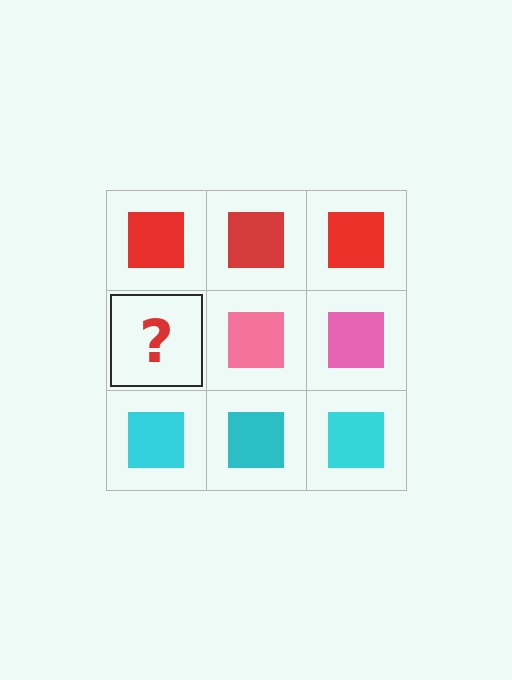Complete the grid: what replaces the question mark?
The question mark should be replaced with a pink square.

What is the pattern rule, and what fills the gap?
The rule is that each row has a consistent color. The gap should be filled with a pink square.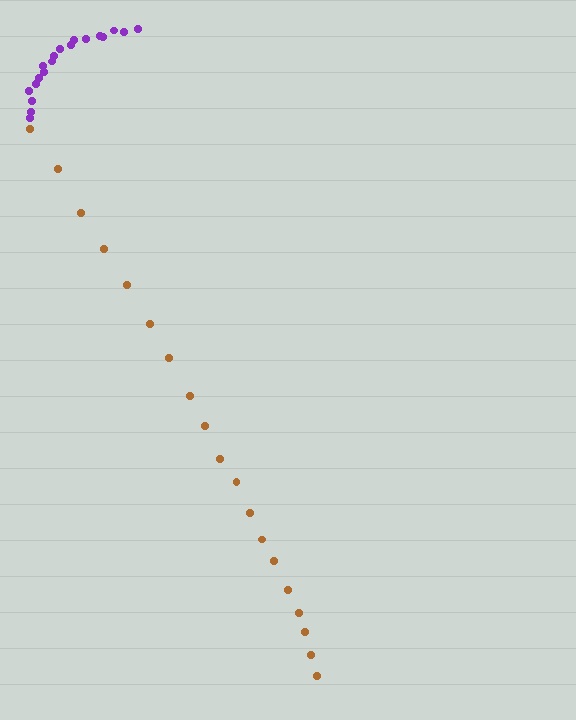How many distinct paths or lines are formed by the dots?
There are 2 distinct paths.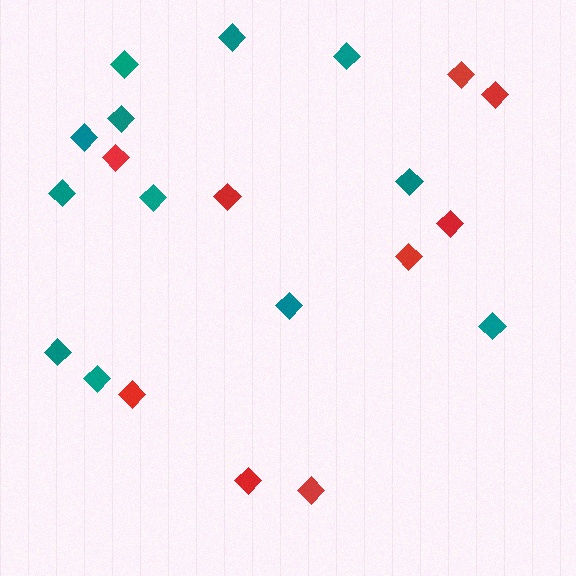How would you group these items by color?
There are 2 groups: one group of teal diamonds (12) and one group of red diamonds (9).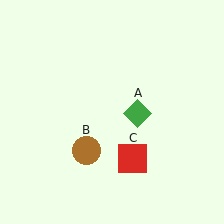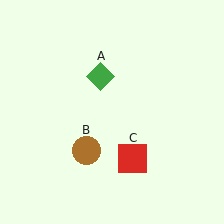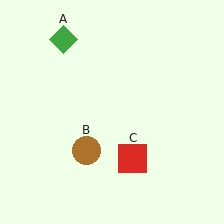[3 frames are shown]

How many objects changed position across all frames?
1 object changed position: green diamond (object A).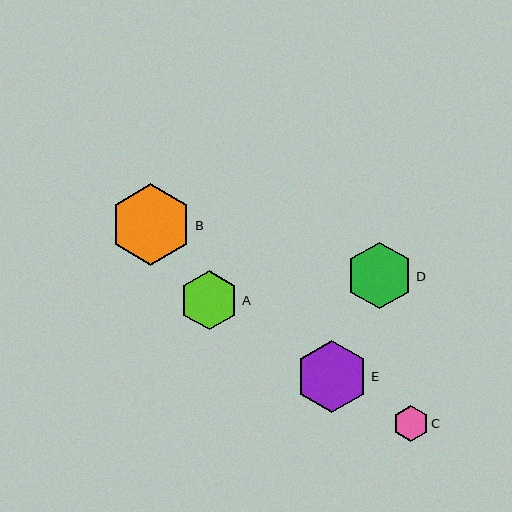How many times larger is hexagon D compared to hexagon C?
Hexagon D is approximately 1.9 times the size of hexagon C.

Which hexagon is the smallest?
Hexagon C is the smallest with a size of approximately 35 pixels.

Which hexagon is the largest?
Hexagon B is the largest with a size of approximately 81 pixels.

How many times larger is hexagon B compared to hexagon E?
Hexagon B is approximately 1.1 times the size of hexagon E.